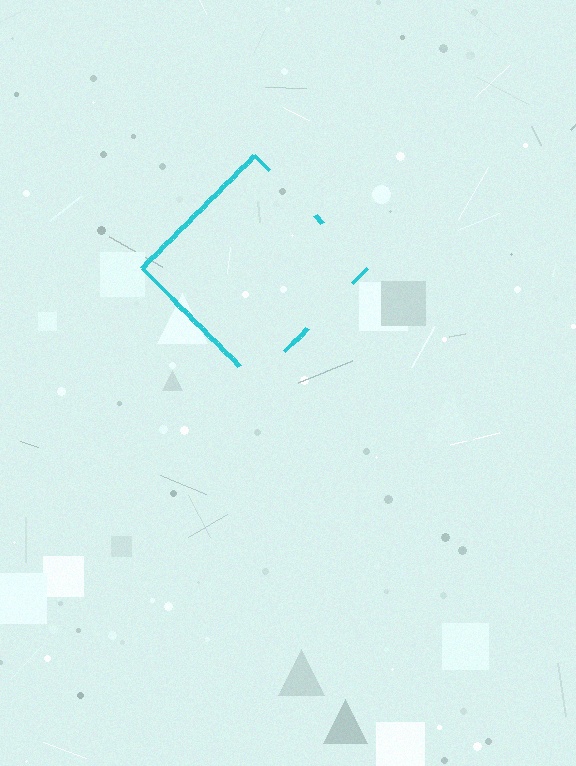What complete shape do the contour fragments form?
The contour fragments form a diamond.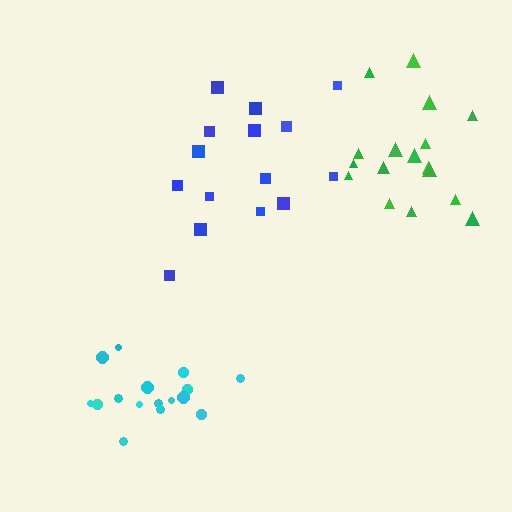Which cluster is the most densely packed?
Cyan.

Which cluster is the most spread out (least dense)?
Blue.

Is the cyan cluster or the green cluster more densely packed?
Cyan.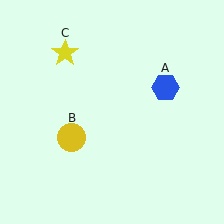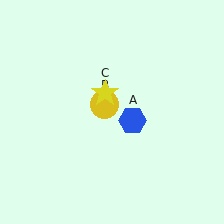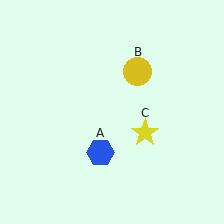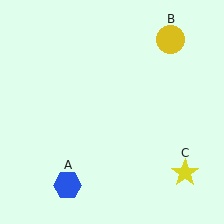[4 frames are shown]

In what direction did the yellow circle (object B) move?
The yellow circle (object B) moved up and to the right.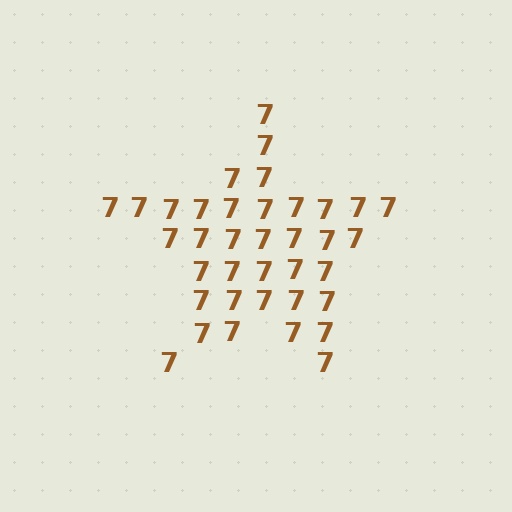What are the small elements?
The small elements are digit 7's.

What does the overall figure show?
The overall figure shows a star.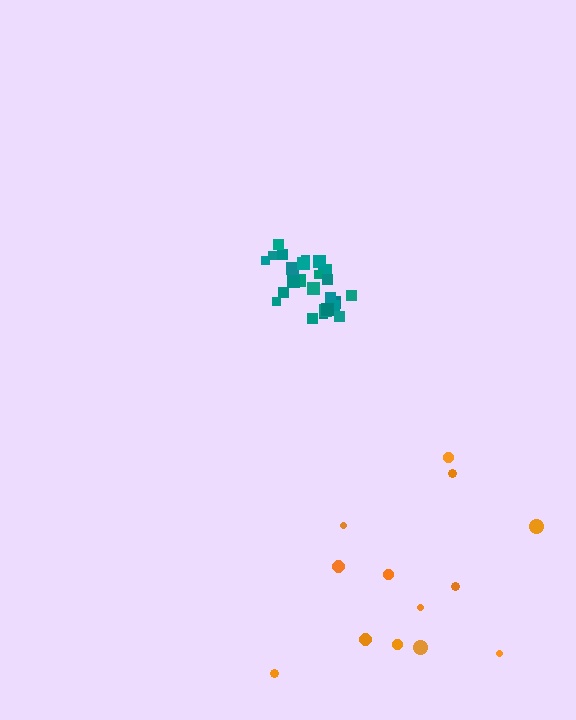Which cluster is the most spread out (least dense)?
Orange.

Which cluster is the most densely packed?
Teal.